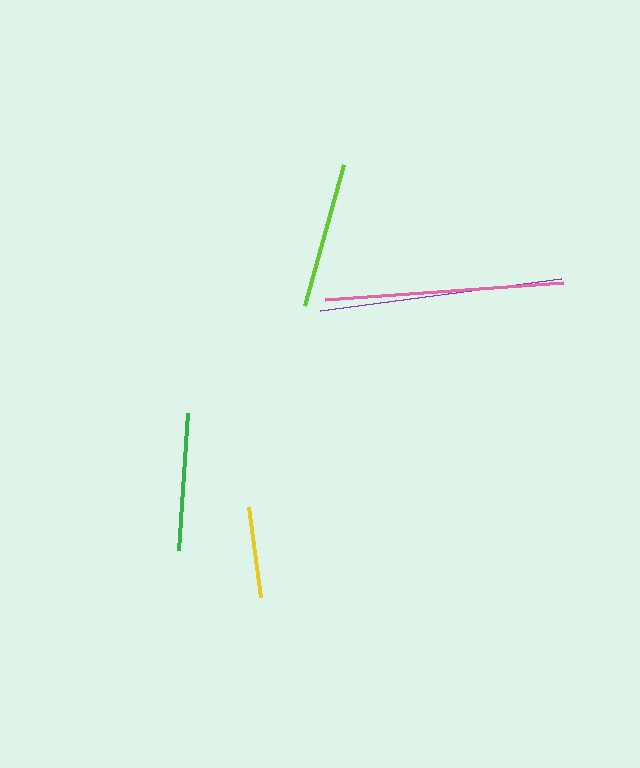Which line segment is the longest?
The purple line is the longest at approximately 243 pixels.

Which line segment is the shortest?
The yellow line is the shortest at approximately 91 pixels.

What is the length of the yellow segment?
The yellow segment is approximately 91 pixels long.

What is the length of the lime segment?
The lime segment is approximately 147 pixels long.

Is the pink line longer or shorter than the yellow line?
The pink line is longer than the yellow line.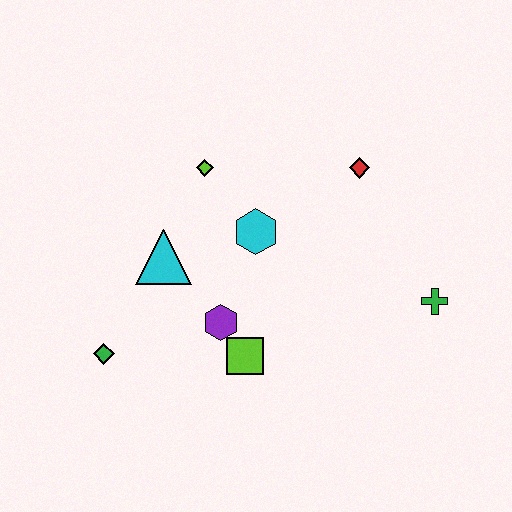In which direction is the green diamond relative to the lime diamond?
The green diamond is below the lime diamond.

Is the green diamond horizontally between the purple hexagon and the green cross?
No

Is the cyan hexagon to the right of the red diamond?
No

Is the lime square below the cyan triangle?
Yes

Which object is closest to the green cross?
The red diamond is closest to the green cross.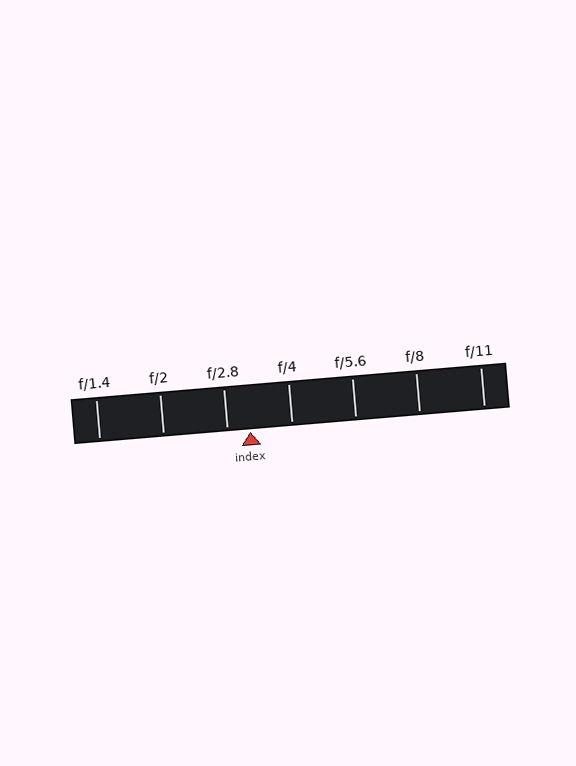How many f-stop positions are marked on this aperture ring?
There are 7 f-stop positions marked.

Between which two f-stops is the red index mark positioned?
The index mark is between f/2.8 and f/4.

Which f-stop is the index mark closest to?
The index mark is closest to f/2.8.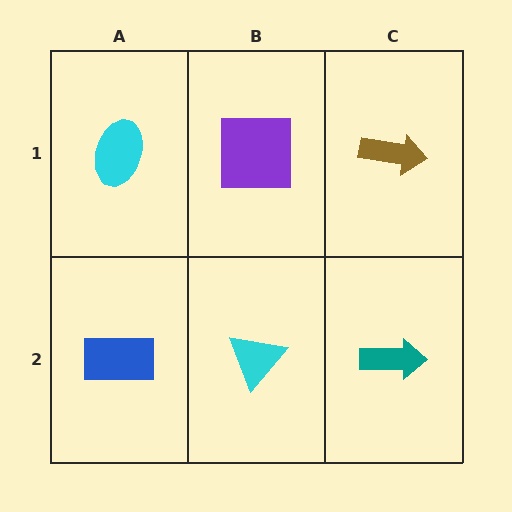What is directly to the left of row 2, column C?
A cyan triangle.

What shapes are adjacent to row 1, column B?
A cyan triangle (row 2, column B), a cyan ellipse (row 1, column A), a brown arrow (row 1, column C).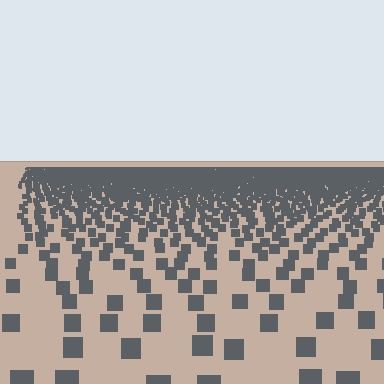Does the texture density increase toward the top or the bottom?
Density increases toward the top.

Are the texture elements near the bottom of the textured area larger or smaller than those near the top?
Larger. Near the bottom, elements are closer to the viewer and appear at a bigger on-screen size.